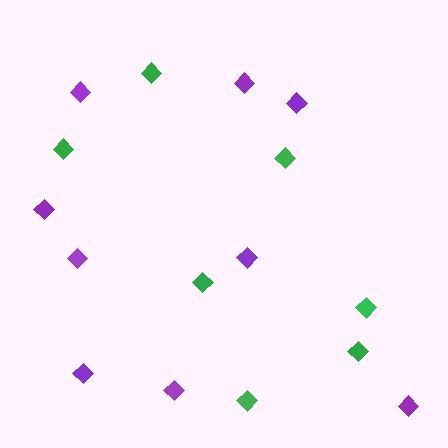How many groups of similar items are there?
There are 2 groups: one group of purple diamonds (9) and one group of green diamonds (7).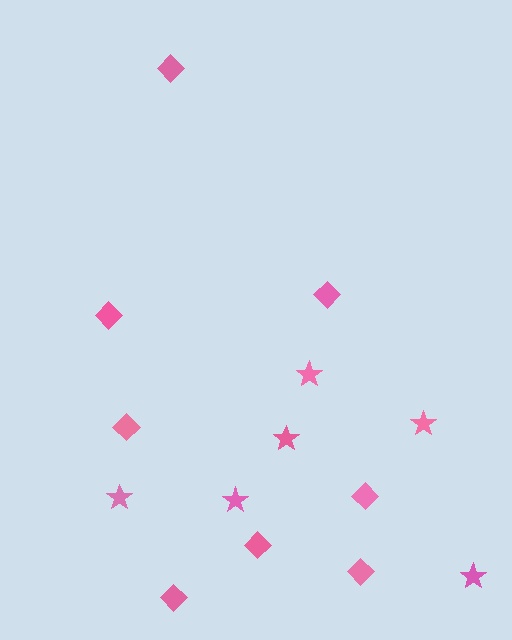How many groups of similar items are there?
There are 2 groups: one group of diamonds (8) and one group of stars (6).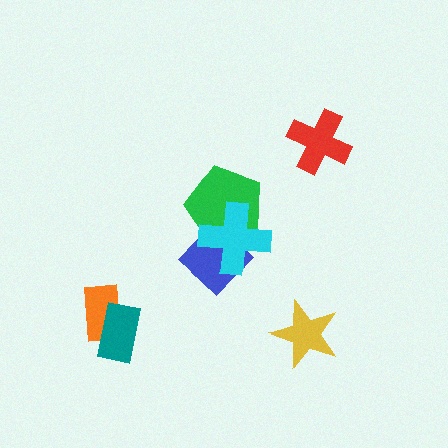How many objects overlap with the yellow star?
0 objects overlap with the yellow star.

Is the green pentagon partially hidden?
Yes, it is partially covered by another shape.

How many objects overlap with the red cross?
0 objects overlap with the red cross.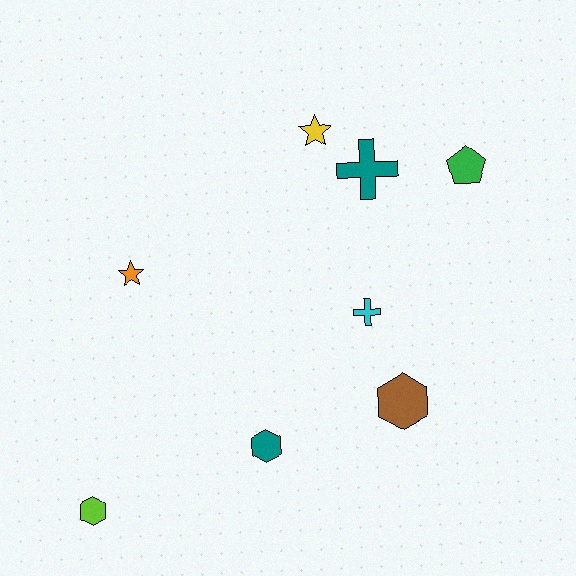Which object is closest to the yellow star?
The teal cross is closest to the yellow star.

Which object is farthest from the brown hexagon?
The lime hexagon is farthest from the brown hexagon.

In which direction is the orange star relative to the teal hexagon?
The orange star is above the teal hexagon.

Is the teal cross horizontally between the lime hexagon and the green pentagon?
Yes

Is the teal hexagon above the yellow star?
No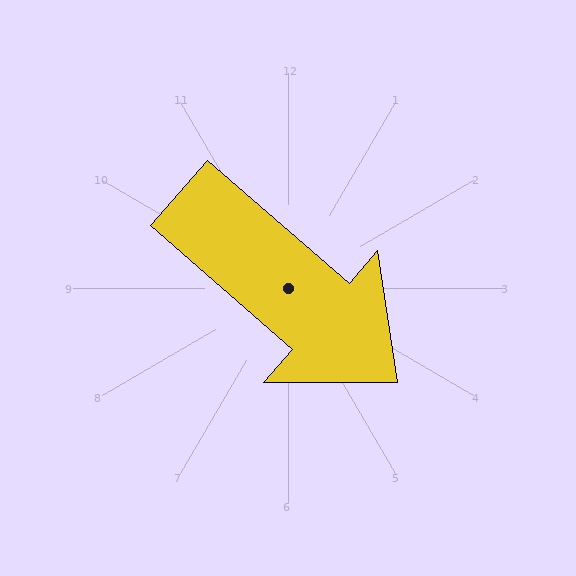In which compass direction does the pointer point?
Southeast.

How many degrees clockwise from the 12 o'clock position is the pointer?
Approximately 131 degrees.